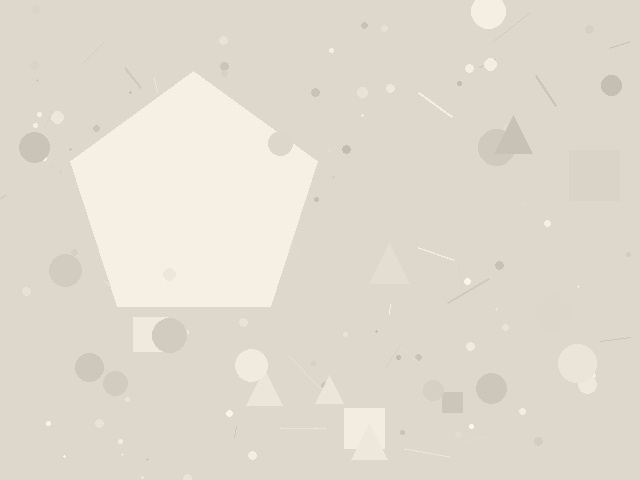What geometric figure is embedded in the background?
A pentagon is embedded in the background.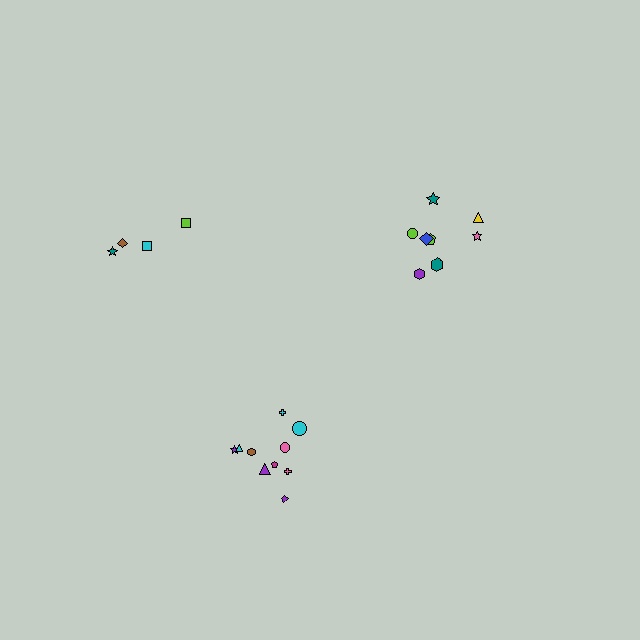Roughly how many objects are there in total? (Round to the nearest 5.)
Roughly 20 objects in total.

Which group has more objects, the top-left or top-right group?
The top-right group.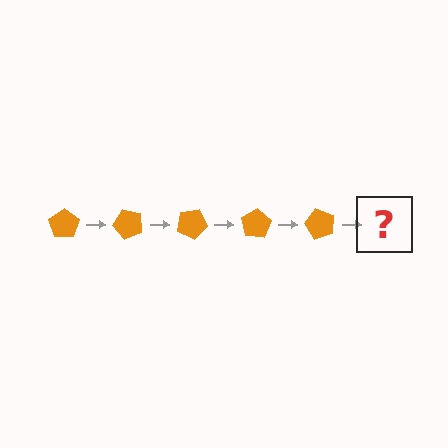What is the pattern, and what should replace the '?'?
The pattern is that the pentagon rotates 50 degrees each step. The '?' should be an orange pentagon rotated 250 degrees.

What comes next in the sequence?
The next element should be an orange pentagon rotated 250 degrees.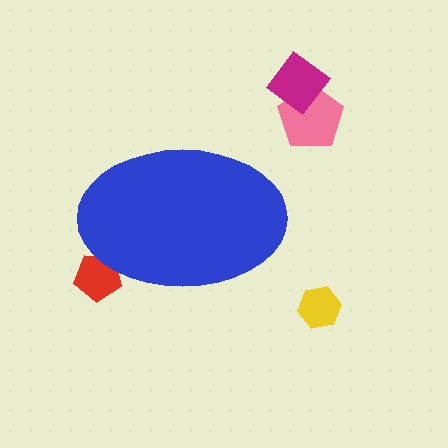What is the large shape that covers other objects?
A blue ellipse.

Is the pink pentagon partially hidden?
No, the pink pentagon is fully visible.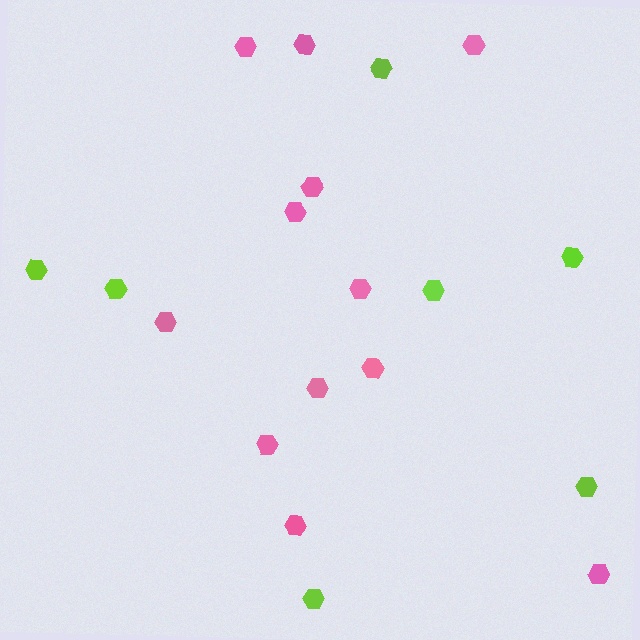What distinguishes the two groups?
There are 2 groups: one group of lime hexagons (7) and one group of pink hexagons (12).